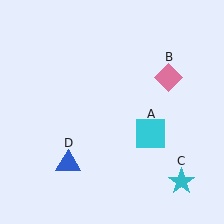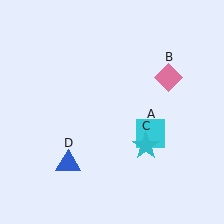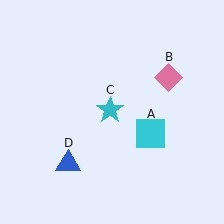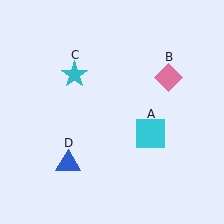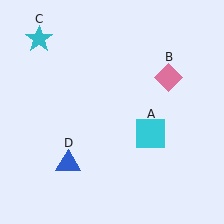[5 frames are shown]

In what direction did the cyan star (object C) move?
The cyan star (object C) moved up and to the left.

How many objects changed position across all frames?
1 object changed position: cyan star (object C).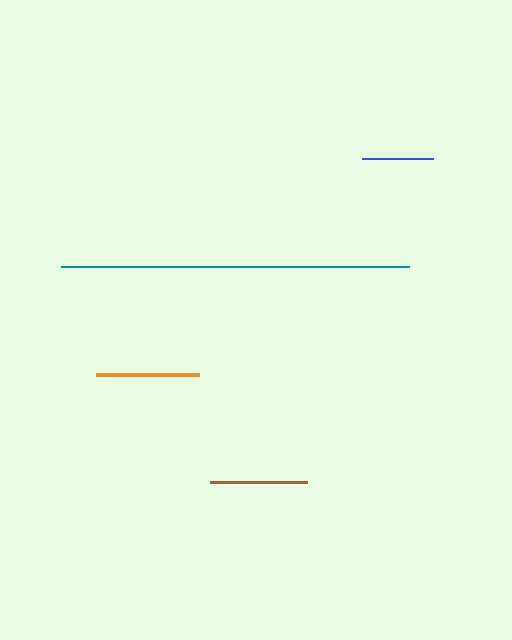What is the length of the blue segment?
The blue segment is approximately 71 pixels long.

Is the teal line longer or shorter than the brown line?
The teal line is longer than the brown line.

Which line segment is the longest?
The teal line is the longest at approximately 348 pixels.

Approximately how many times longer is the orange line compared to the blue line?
The orange line is approximately 1.5 times the length of the blue line.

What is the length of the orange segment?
The orange segment is approximately 103 pixels long.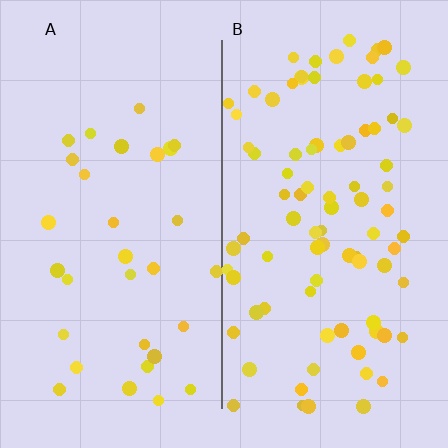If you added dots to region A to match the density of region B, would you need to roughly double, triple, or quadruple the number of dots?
Approximately triple.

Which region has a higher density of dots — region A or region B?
B (the right).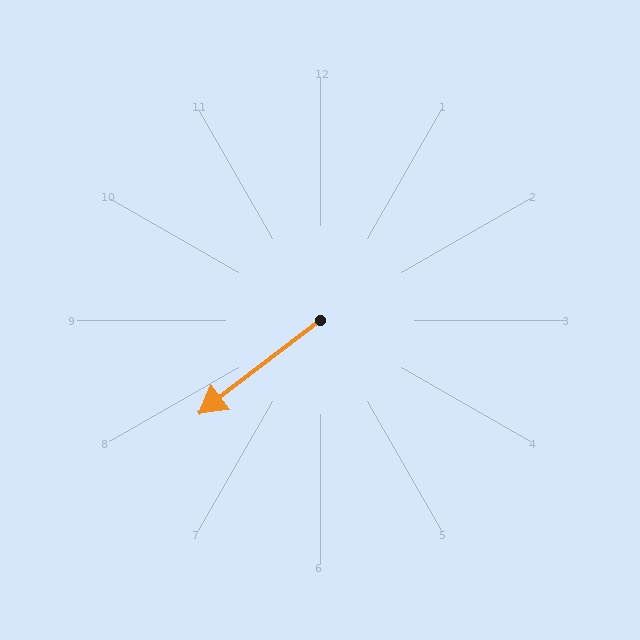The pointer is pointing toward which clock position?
Roughly 8 o'clock.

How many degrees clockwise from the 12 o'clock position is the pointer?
Approximately 232 degrees.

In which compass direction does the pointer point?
Southwest.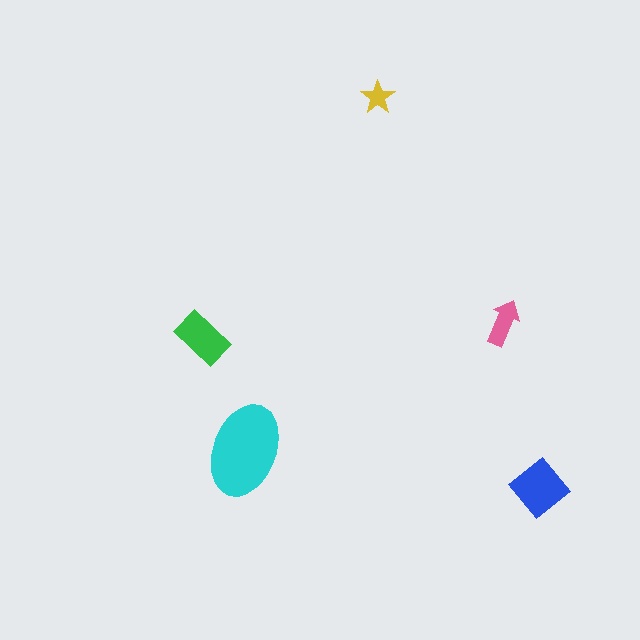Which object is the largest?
The cyan ellipse.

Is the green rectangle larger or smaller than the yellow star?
Larger.